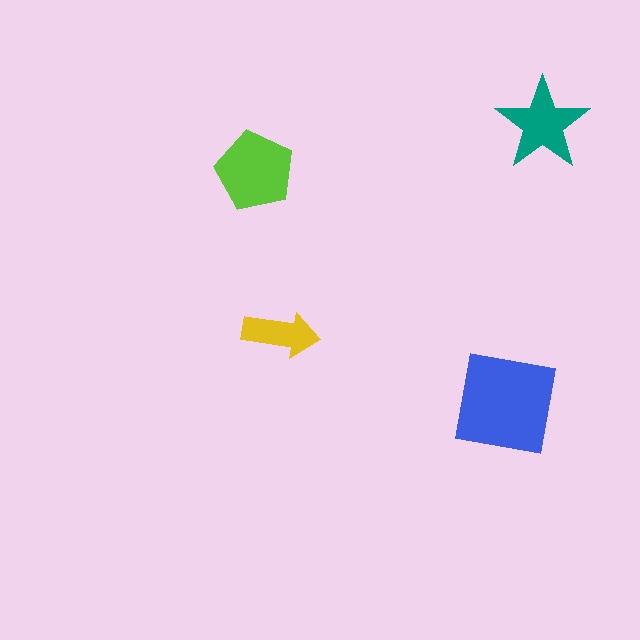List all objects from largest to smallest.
The blue square, the lime pentagon, the teal star, the yellow arrow.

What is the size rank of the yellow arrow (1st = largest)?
4th.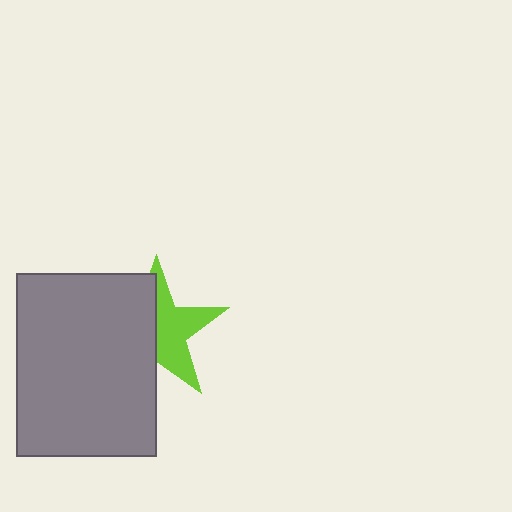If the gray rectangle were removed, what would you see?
You would see the complete lime star.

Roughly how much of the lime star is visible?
About half of it is visible (roughly 50%).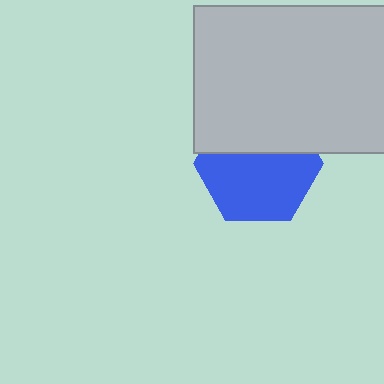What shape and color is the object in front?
The object in front is a light gray rectangle.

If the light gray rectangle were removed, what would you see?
You would see the complete blue hexagon.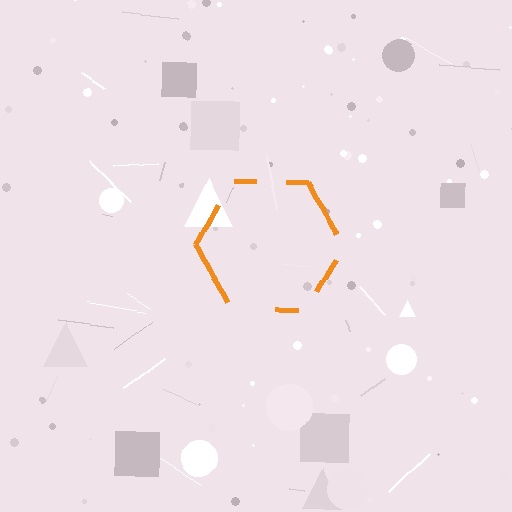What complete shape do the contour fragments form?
The contour fragments form a hexagon.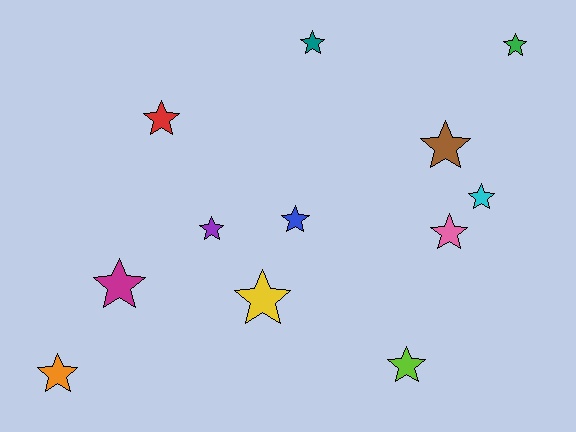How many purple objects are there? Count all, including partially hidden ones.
There is 1 purple object.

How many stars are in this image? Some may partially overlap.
There are 12 stars.